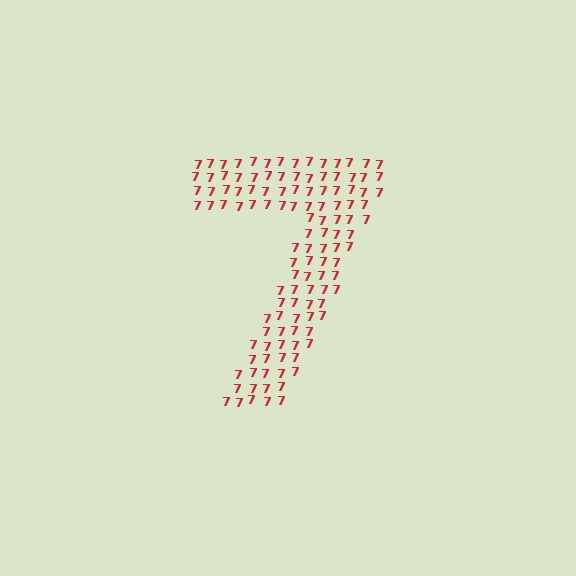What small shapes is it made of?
It is made of small digit 7's.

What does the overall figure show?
The overall figure shows the digit 7.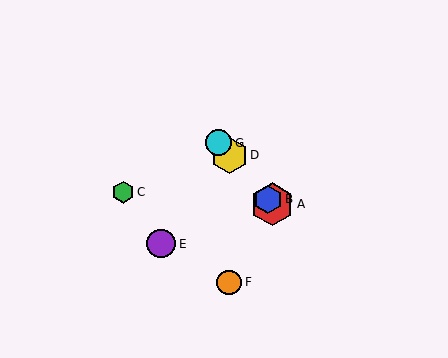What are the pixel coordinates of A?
Object A is at (272, 204).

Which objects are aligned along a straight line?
Objects A, B, D, G are aligned along a straight line.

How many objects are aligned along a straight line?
4 objects (A, B, D, G) are aligned along a straight line.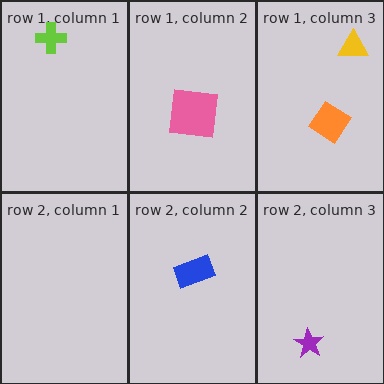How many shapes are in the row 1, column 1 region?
1.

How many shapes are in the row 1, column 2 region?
1.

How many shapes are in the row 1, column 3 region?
2.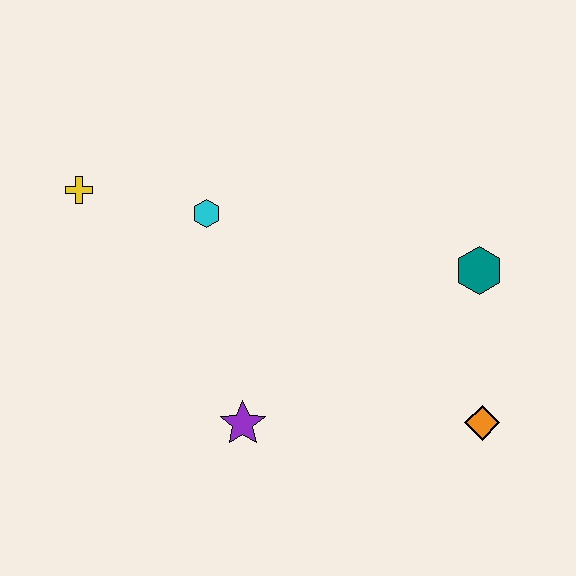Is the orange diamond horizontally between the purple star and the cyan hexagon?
No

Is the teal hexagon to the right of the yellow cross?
Yes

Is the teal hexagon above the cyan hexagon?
No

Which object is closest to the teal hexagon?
The orange diamond is closest to the teal hexagon.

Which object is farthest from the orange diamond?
The yellow cross is farthest from the orange diamond.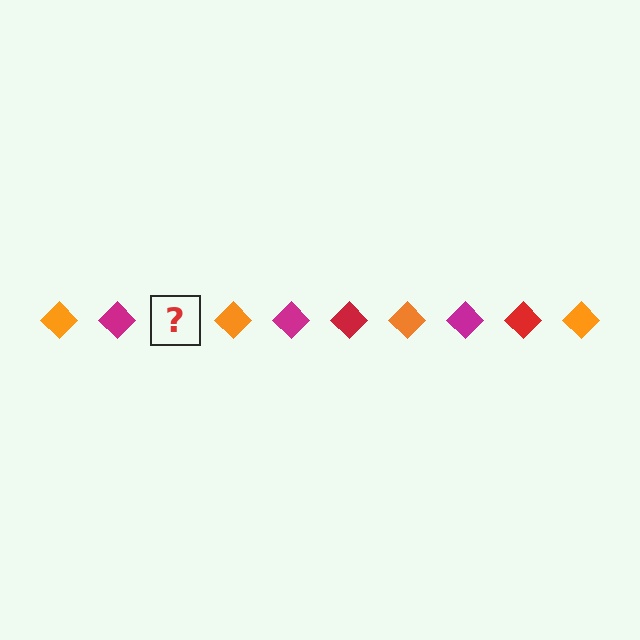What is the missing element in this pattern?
The missing element is a red diamond.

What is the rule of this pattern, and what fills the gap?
The rule is that the pattern cycles through orange, magenta, red diamonds. The gap should be filled with a red diamond.